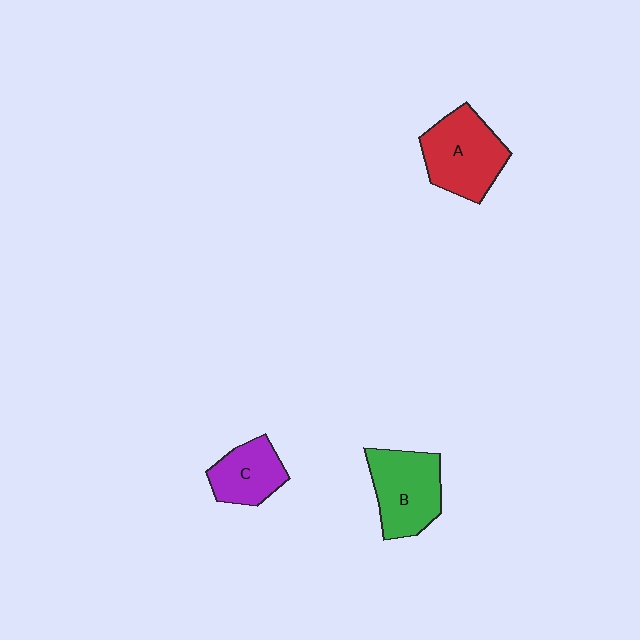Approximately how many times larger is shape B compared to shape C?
Approximately 1.4 times.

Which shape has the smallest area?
Shape C (purple).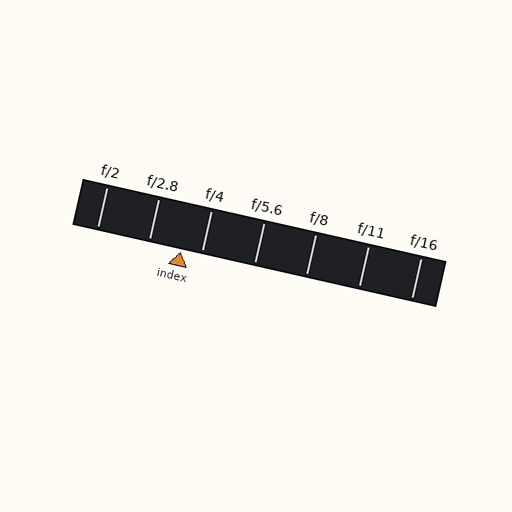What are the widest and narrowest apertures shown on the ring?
The widest aperture shown is f/2 and the narrowest is f/16.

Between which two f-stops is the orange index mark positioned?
The index mark is between f/2.8 and f/4.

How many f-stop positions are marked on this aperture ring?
There are 7 f-stop positions marked.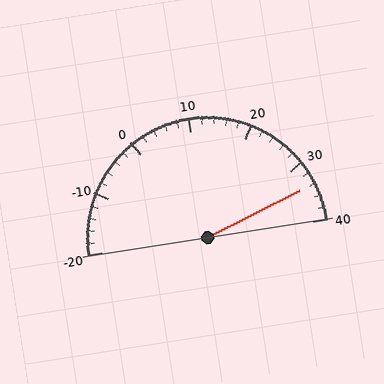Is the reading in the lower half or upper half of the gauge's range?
The reading is in the upper half of the range (-20 to 40).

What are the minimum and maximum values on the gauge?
The gauge ranges from -20 to 40.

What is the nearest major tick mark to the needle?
The nearest major tick mark is 30.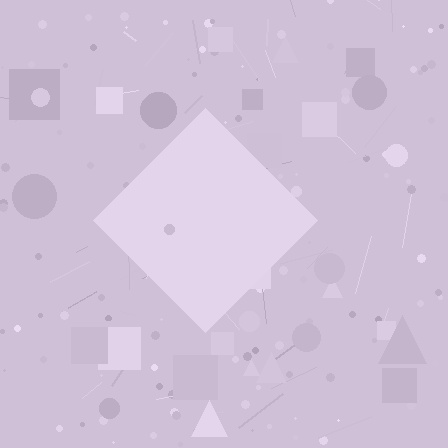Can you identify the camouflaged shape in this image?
The camouflaged shape is a diamond.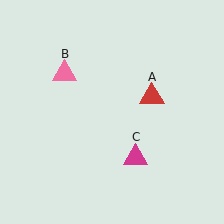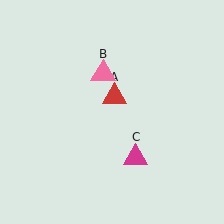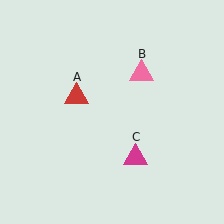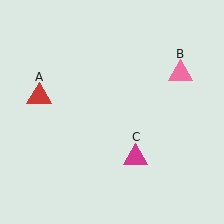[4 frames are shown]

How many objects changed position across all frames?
2 objects changed position: red triangle (object A), pink triangle (object B).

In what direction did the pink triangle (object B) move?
The pink triangle (object B) moved right.